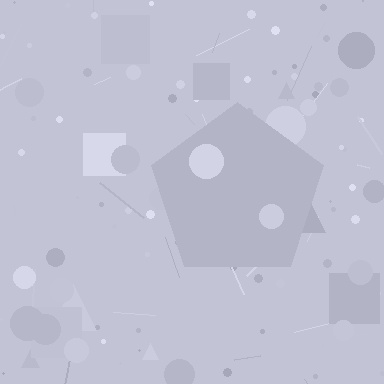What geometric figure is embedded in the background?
A pentagon is embedded in the background.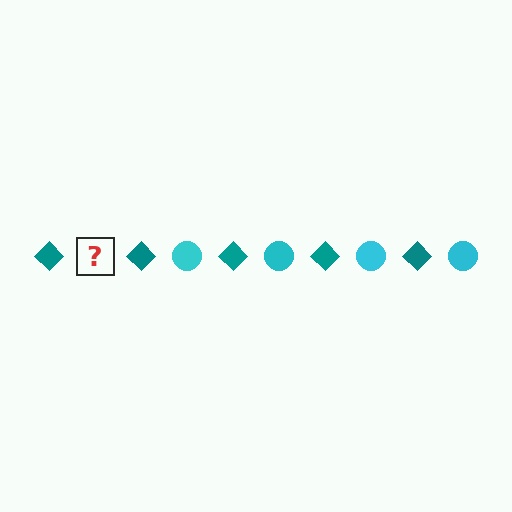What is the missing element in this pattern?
The missing element is a cyan circle.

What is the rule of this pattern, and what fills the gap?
The rule is that the pattern alternates between teal diamond and cyan circle. The gap should be filled with a cyan circle.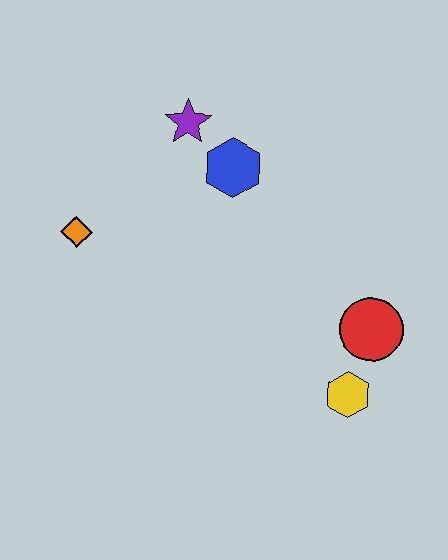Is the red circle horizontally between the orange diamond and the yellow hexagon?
No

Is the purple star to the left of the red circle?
Yes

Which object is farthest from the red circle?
The orange diamond is farthest from the red circle.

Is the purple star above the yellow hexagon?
Yes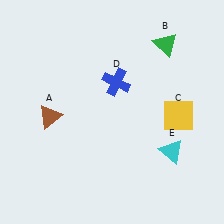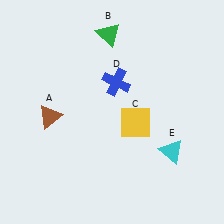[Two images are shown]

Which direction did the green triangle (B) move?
The green triangle (B) moved left.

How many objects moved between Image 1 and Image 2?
2 objects moved between the two images.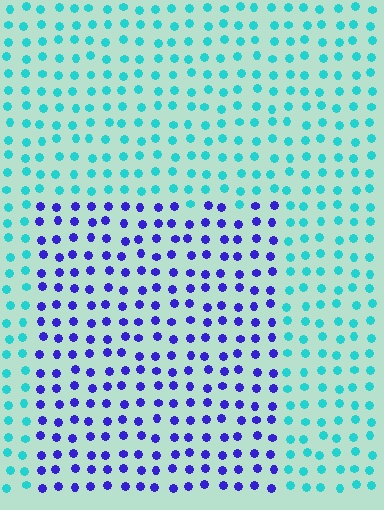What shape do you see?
I see a rectangle.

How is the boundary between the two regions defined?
The boundary is defined purely by a slight shift in hue (about 68 degrees). Spacing, size, and orientation are identical on both sides.